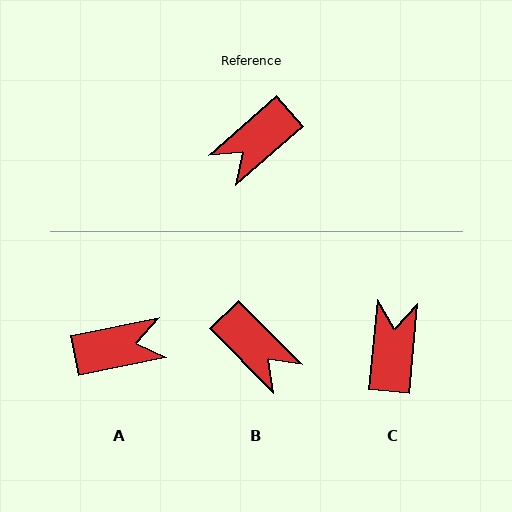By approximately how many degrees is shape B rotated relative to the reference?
Approximately 93 degrees counter-clockwise.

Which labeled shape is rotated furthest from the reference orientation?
A, about 150 degrees away.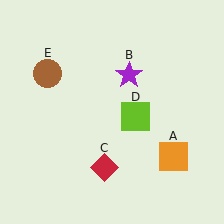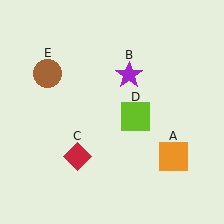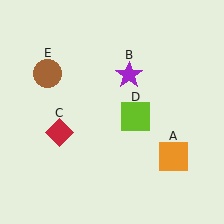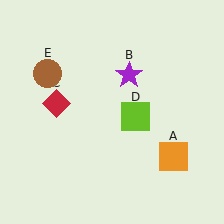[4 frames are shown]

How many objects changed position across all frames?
1 object changed position: red diamond (object C).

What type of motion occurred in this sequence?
The red diamond (object C) rotated clockwise around the center of the scene.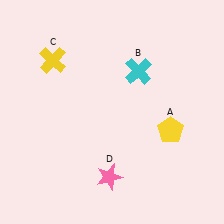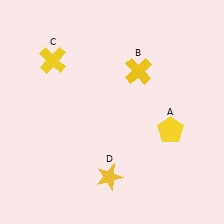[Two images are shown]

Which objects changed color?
B changed from cyan to yellow. D changed from pink to yellow.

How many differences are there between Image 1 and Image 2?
There are 2 differences between the two images.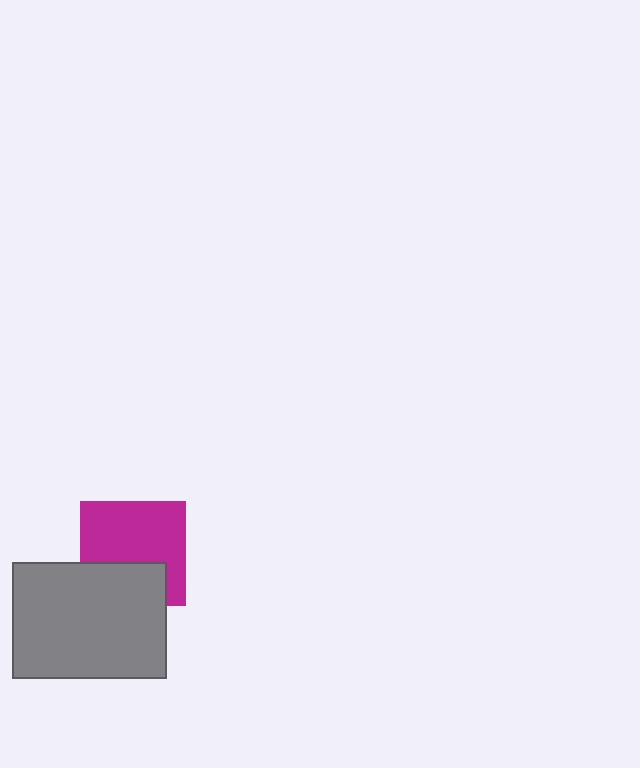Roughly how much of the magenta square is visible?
About half of it is visible (roughly 65%).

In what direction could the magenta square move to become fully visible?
The magenta square could move up. That would shift it out from behind the gray rectangle entirely.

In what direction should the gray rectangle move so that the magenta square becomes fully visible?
The gray rectangle should move down. That is the shortest direction to clear the overlap and leave the magenta square fully visible.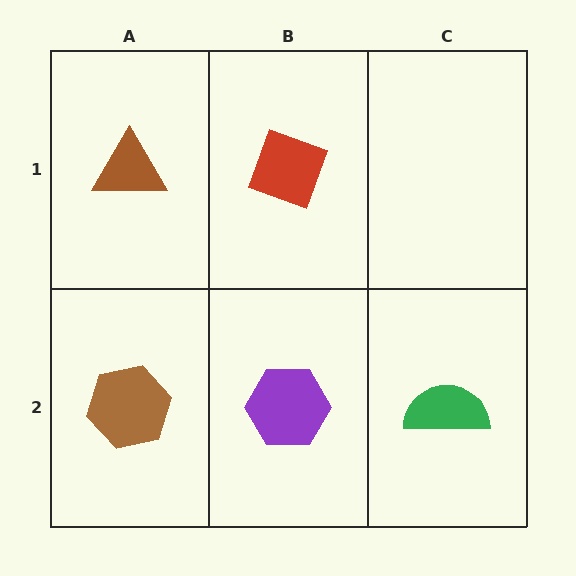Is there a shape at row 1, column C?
No, that cell is empty.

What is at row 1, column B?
A red diamond.